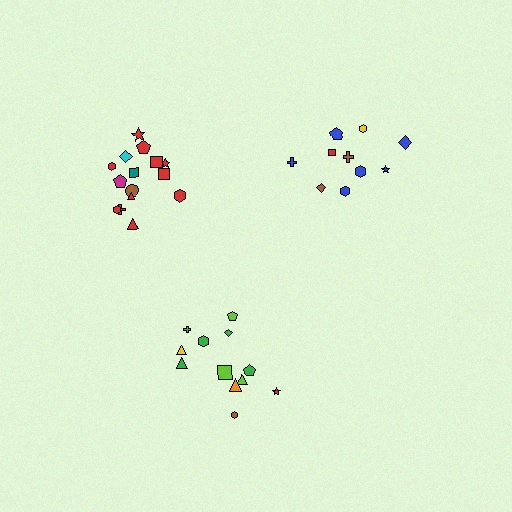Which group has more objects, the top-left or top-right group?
The top-left group.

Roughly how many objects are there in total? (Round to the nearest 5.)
Roughly 35 objects in total.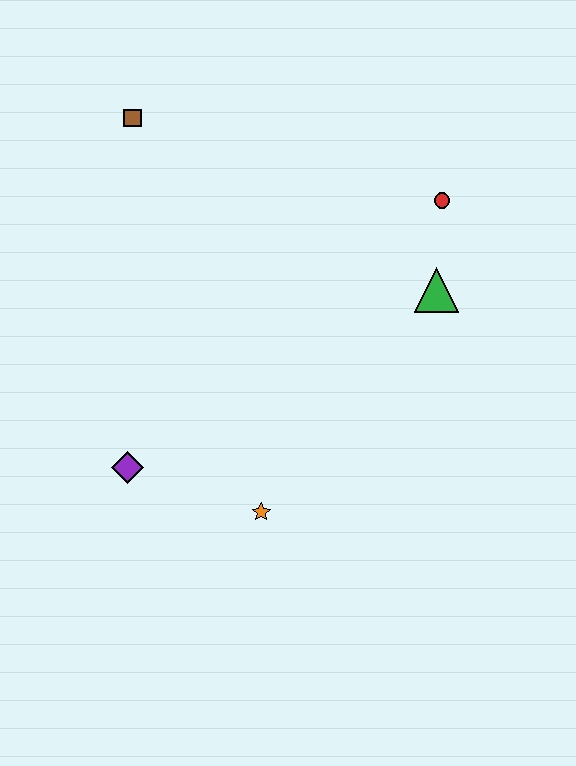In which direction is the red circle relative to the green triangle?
The red circle is above the green triangle.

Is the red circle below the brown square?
Yes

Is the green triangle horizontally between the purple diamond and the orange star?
No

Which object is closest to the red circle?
The green triangle is closest to the red circle.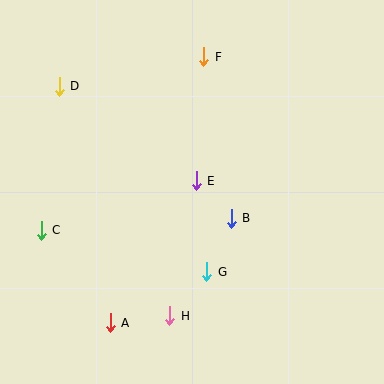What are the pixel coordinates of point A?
Point A is at (110, 323).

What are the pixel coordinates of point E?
Point E is at (196, 181).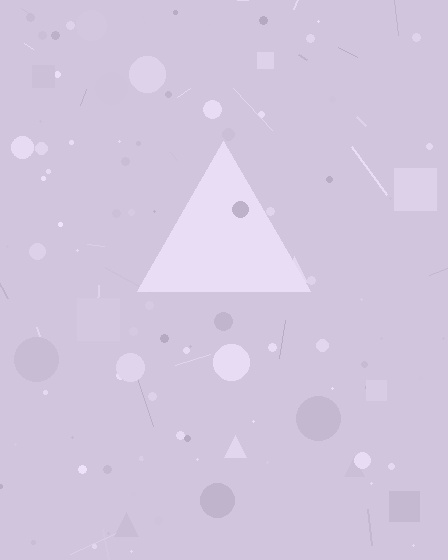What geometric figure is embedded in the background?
A triangle is embedded in the background.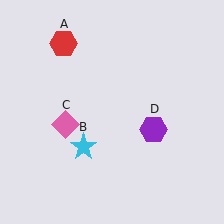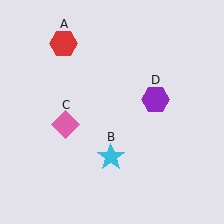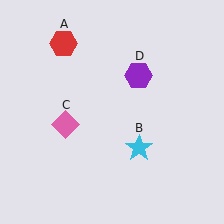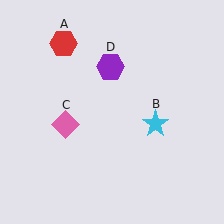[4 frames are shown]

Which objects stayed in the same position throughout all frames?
Red hexagon (object A) and pink diamond (object C) remained stationary.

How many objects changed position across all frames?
2 objects changed position: cyan star (object B), purple hexagon (object D).